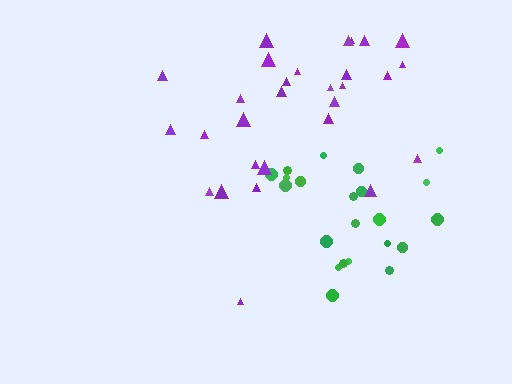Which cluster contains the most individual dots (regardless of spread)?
Purple (29).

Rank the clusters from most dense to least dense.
green, purple.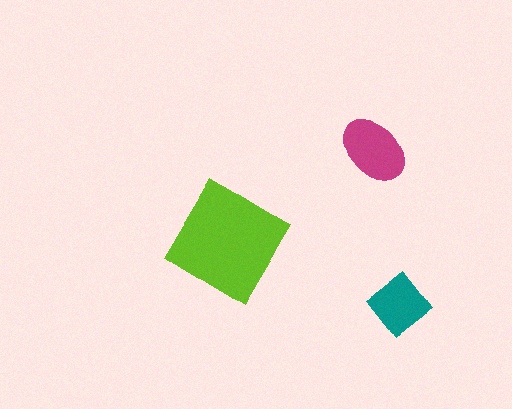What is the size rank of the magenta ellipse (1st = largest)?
2nd.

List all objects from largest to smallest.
The lime diamond, the magenta ellipse, the teal diamond.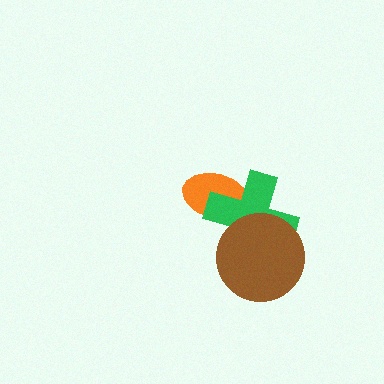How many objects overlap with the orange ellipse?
1 object overlaps with the orange ellipse.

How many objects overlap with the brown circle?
1 object overlaps with the brown circle.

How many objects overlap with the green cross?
2 objects overlap with the green cross.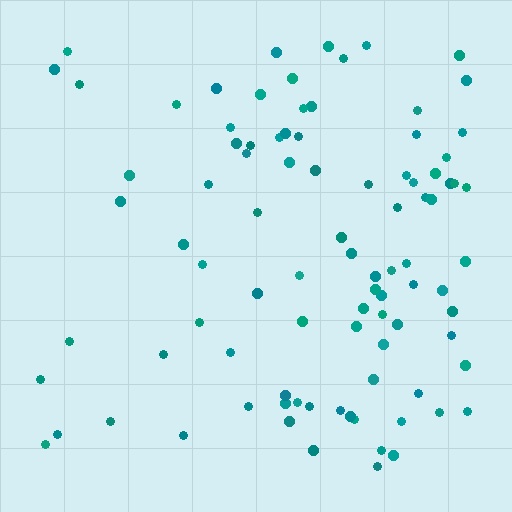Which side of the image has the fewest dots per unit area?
The left.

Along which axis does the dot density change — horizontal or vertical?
Horizontal.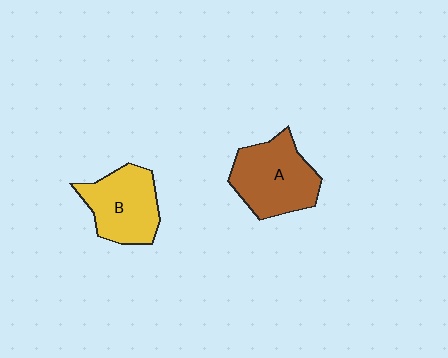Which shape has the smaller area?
Shape B (yellow).